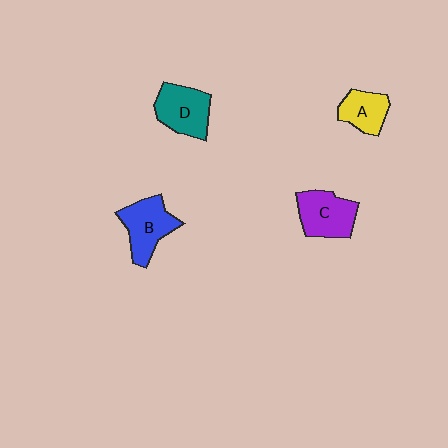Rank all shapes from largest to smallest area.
From largest to smallest: B (blue), D (teal), C (purple), A (yellow).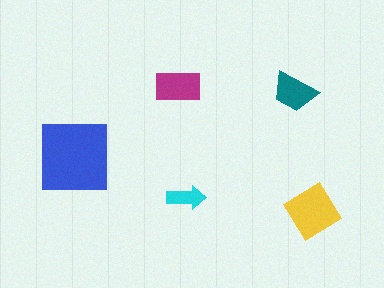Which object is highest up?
The magenta rectangle is topmost.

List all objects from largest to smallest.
The blue square, the yellow diamond, the magenta rectangle, the teal trapezoid, the cyan arrow.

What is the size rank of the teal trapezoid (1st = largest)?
4th.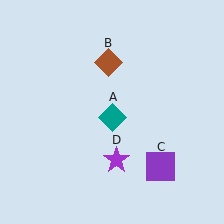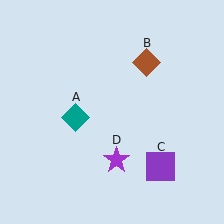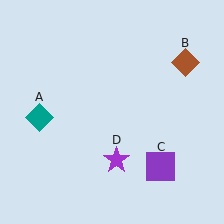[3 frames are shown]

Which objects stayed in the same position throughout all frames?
Purple square (object C) and purple star (object D) remained stationary.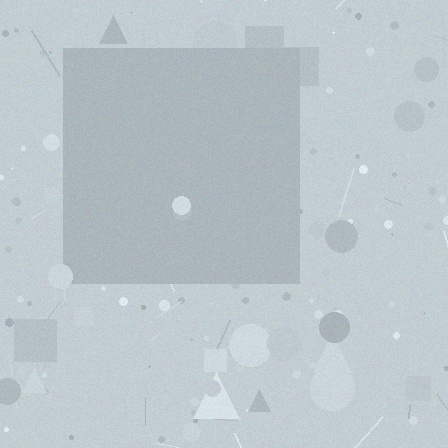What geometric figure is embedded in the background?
A square is embedded in the background.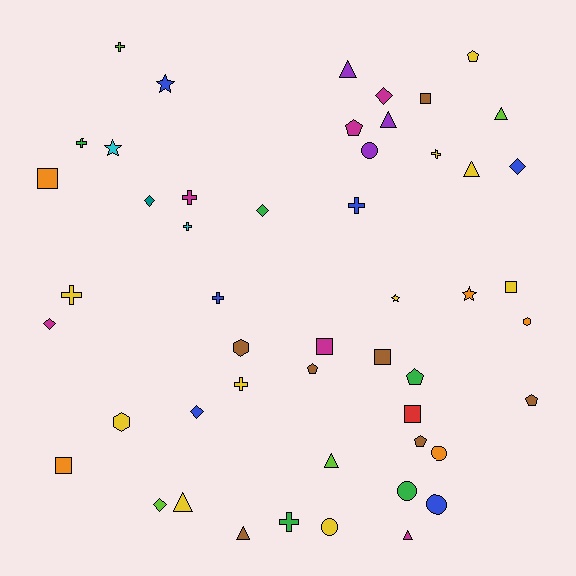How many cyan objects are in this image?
There are 2 cyan objects.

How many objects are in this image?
There are 50 objects.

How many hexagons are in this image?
There are 3 hexagons.